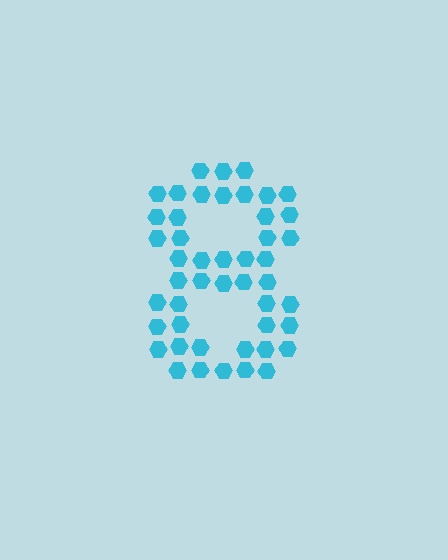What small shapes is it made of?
It is made of small hexagons.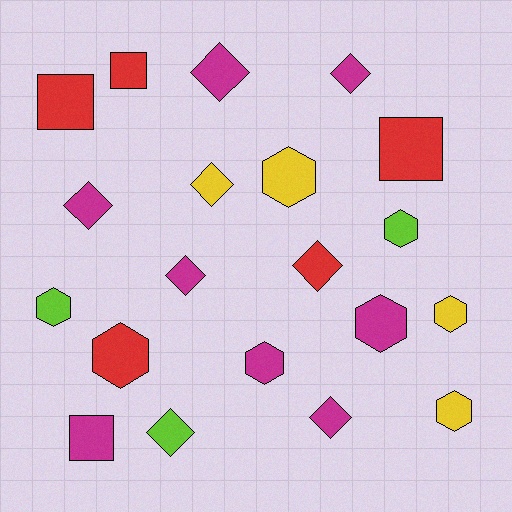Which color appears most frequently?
Magenta, with 8 objects.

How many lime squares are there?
There are no lime squares.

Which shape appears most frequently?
Hexagon, with 8 objects.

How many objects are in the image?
There are 20 objects.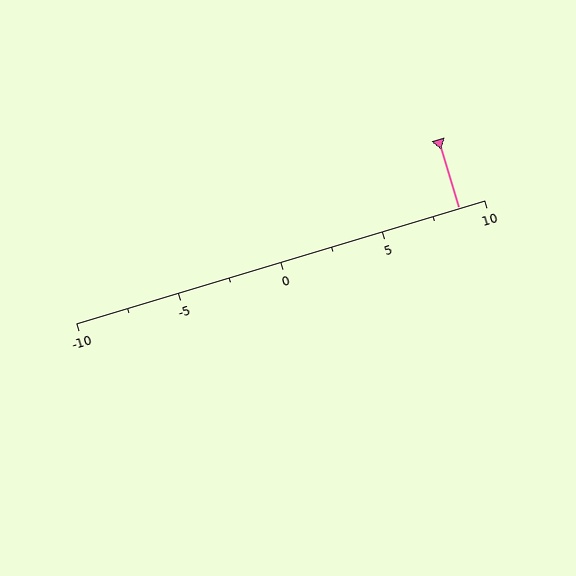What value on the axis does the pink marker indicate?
The marker indicates approximately 8.8.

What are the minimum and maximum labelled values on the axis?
The axis runs from -10 to 10.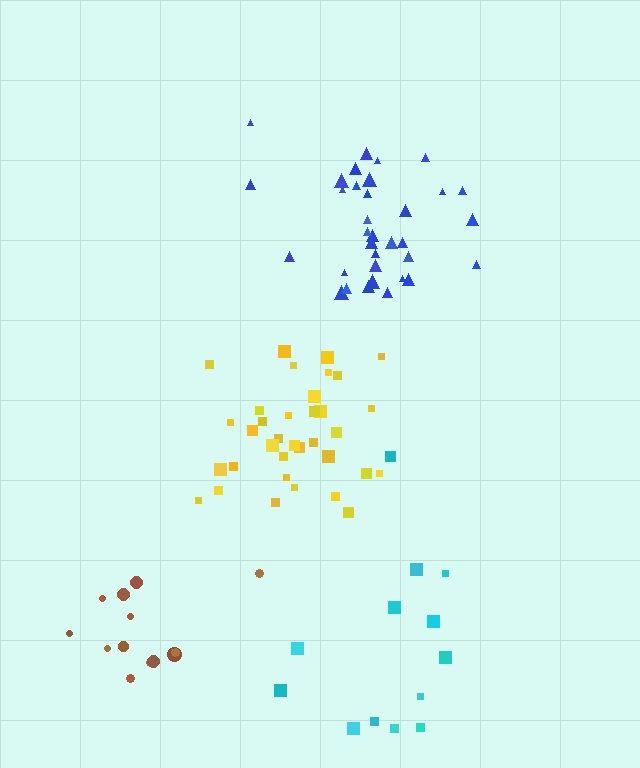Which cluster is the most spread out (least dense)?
Cyan.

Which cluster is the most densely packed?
Yellow.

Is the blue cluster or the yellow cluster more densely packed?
Yellow.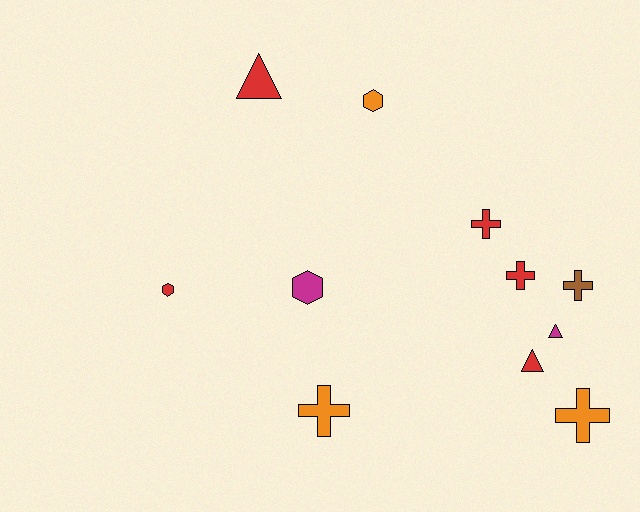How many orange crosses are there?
There are 2 orange crosses.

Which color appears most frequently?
Red, with 5 objects.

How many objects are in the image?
There are 11 objects.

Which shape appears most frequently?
Cross, with 5 objects.